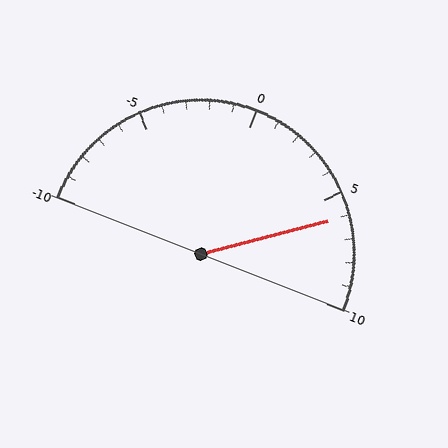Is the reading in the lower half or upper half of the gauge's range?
The reading is in the upper half of the range (-10 to 10).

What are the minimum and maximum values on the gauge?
The gauge ranges from -10 to 10.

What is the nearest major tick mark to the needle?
The nearest major tick mark is 5.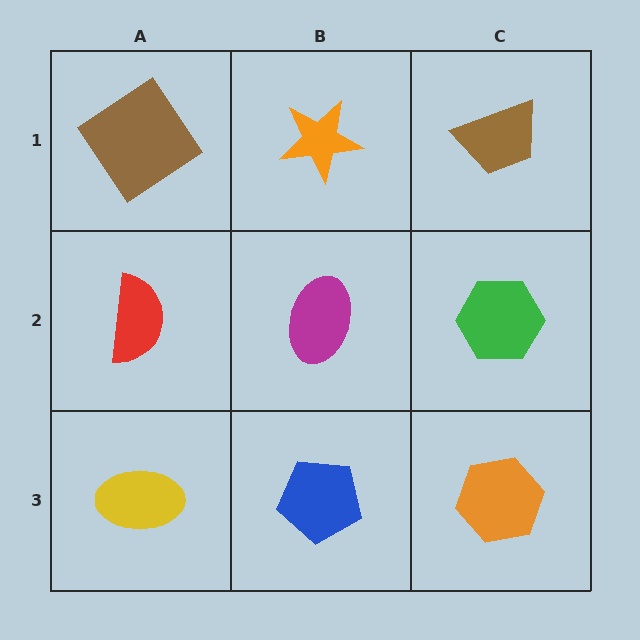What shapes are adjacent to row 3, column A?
A red semicircle (row 2, column A), a blue pentagon (row 3, column B).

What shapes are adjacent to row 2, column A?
A brown diamond (row 1, column A), a yellow ellipse (row 3, column A), a magenta ellipse (row 2, column B).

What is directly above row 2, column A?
A brown diamond.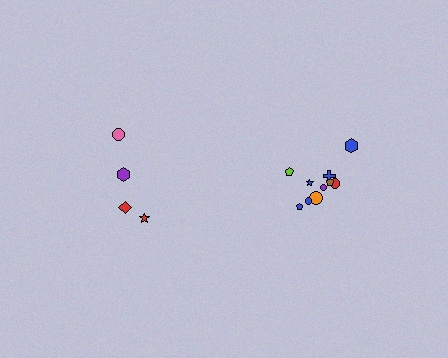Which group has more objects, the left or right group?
The right group.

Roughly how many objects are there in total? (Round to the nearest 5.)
Roughly 15 objects in total.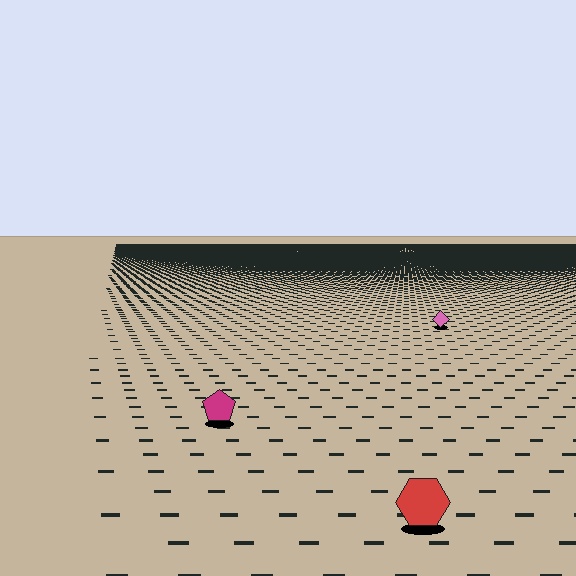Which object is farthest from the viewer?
The pink diamond is farthest from the viewer. It appears smaller and the ground texture around it is denser.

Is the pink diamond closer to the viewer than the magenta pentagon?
No. The magenta pentagon is closer — you can tell from the texture gradient: the ground texture is coarser near it.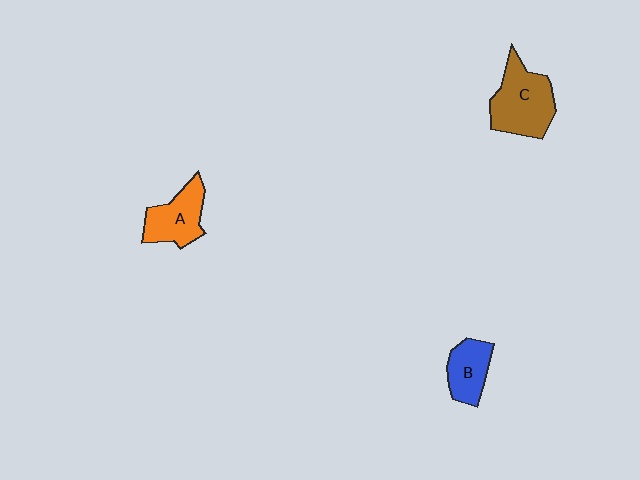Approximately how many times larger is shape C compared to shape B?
Approximately 1.7 times.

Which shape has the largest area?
Shape C (brown).